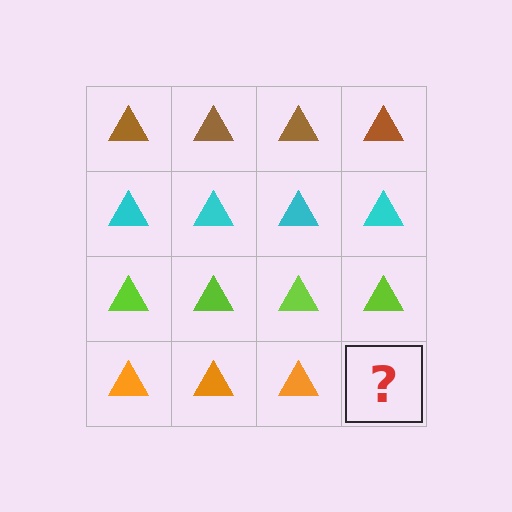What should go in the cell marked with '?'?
The missing cell should contain an orange triangle.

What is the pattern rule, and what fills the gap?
The rule is that each row has a consistent color. The gap should be filled with an orange triangle.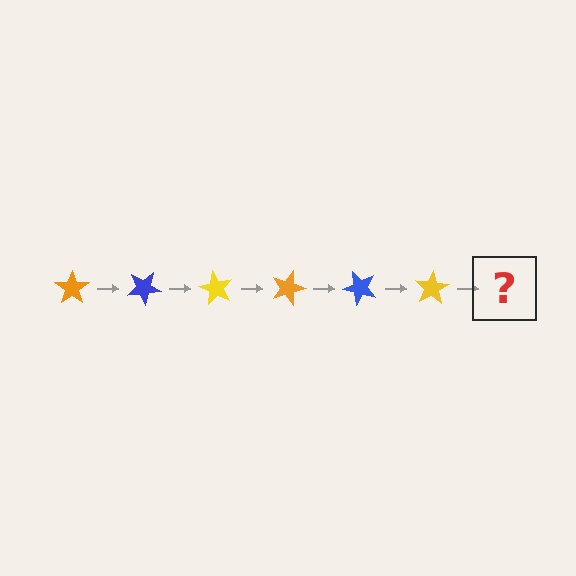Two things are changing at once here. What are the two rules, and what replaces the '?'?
The two rules are that it rotates 30 degrees each step and the color cycles through orange, blue, and yellow. The '?' should be an orange star, rotated 180 degrees from the start.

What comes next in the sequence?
The next element should be an orange star, rotated 180 degrees from the start.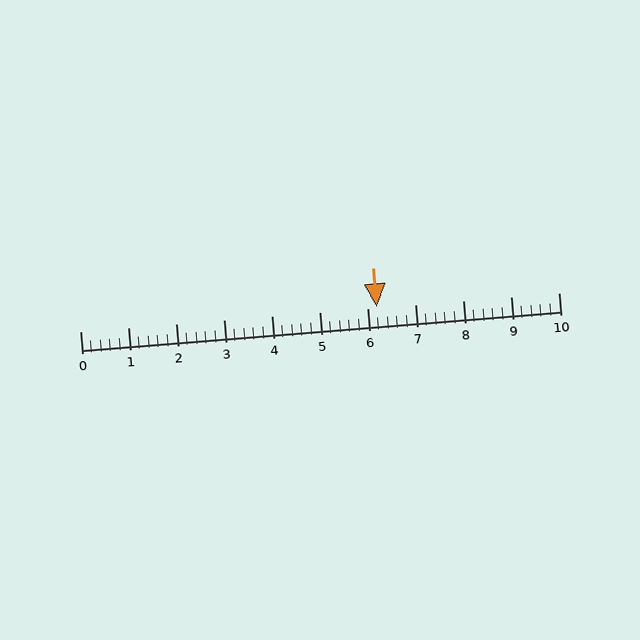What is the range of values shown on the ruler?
The ruler shows values from 0 to 10.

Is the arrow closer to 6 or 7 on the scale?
The arrow is closer to 6.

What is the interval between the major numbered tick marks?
The major tick marks are spaced 1 units apart.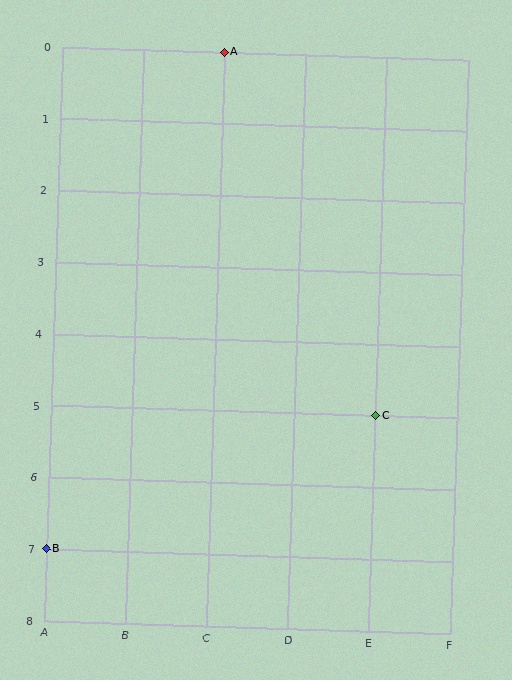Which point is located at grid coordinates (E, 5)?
Point C is at (E, 5).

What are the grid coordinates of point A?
Point A is at grid coordinates (C, 0).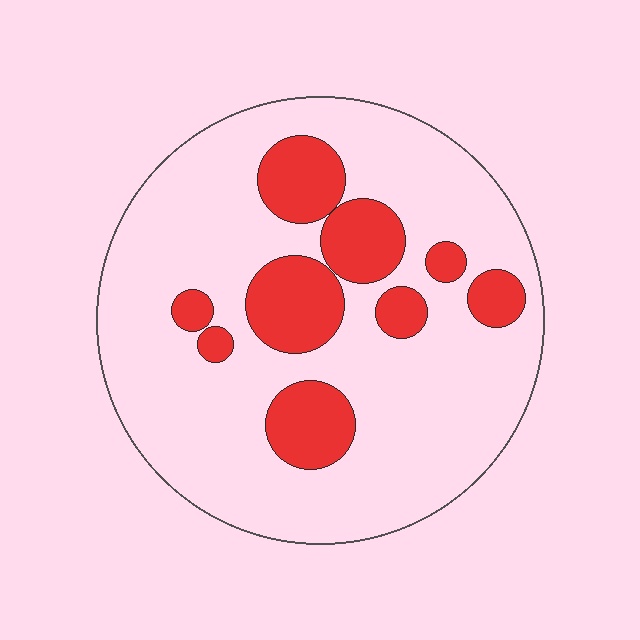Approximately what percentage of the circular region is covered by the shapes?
Approximately 20%.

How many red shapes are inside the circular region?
9.